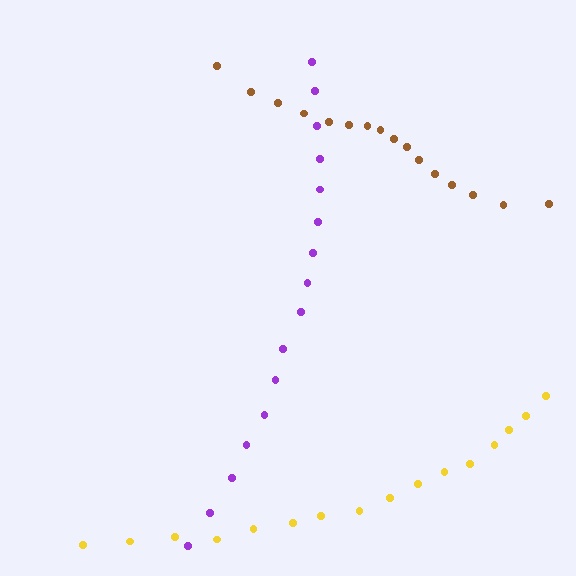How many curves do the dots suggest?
There are 3 distinct paths.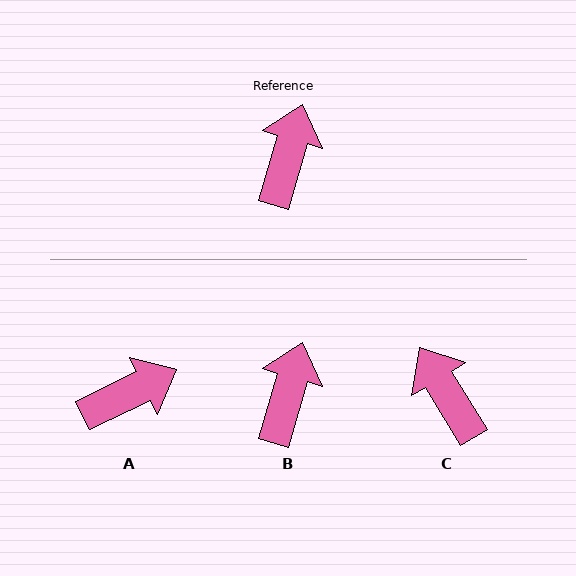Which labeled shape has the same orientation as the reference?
B.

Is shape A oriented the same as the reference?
No, it is off by about 48 degrees.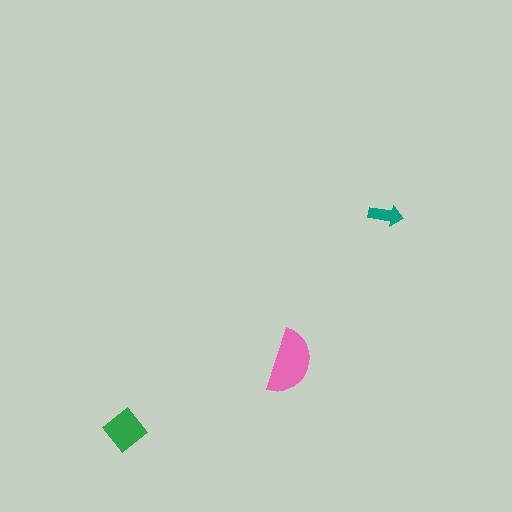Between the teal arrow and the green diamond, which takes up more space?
The green diamond.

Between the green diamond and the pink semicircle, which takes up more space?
The pink semicircle.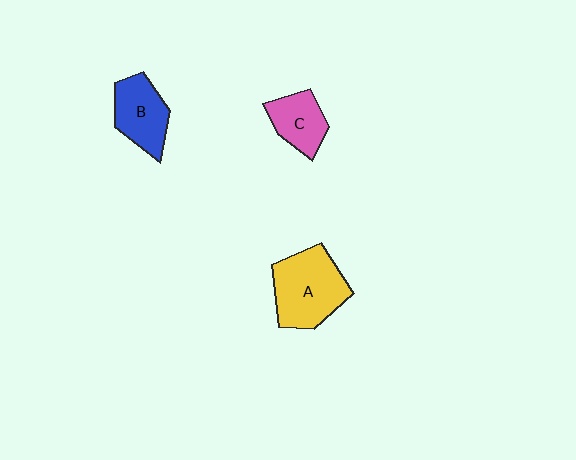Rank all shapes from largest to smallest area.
From largest to smallest: A (yellow), B (blue), C (pink).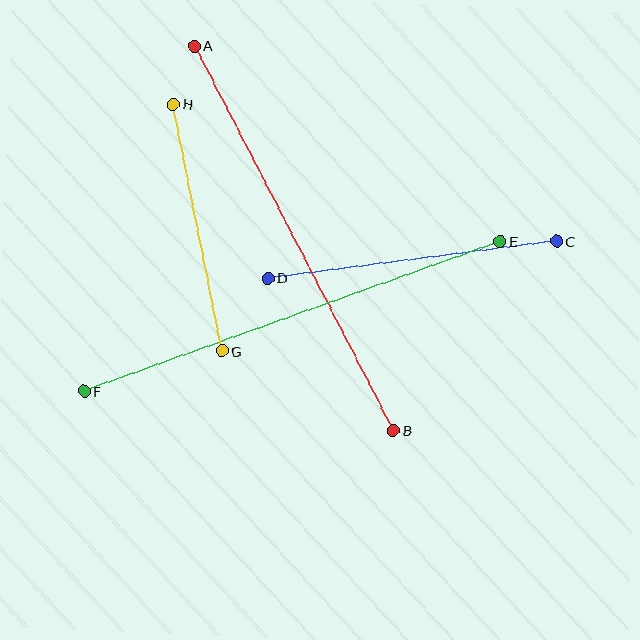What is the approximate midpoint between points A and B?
The midpoint is at approximately (294, 238) pixels.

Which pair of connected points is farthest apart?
Points E and F are farthest apart.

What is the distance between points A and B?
The distance is approximately 433 pixels.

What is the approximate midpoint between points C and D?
The midpoint is at approximately (412, 260) pixels.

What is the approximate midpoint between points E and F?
The midpoint is at approximately (292, 316) pixels.